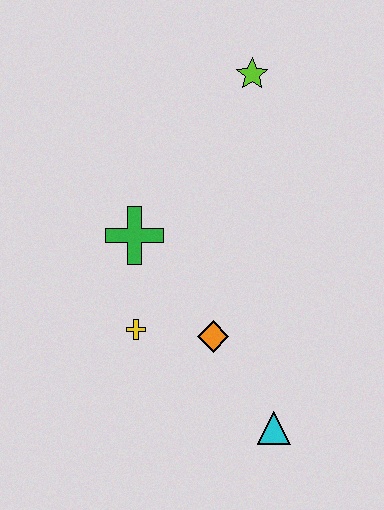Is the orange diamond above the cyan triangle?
Yes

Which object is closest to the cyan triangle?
The orange diamond is closest to the cyan triangle.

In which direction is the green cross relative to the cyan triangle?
The green cross is above the cyan triangle.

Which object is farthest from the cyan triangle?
The lime star is farthest from the cyan triangle.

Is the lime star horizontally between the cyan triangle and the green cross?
Yes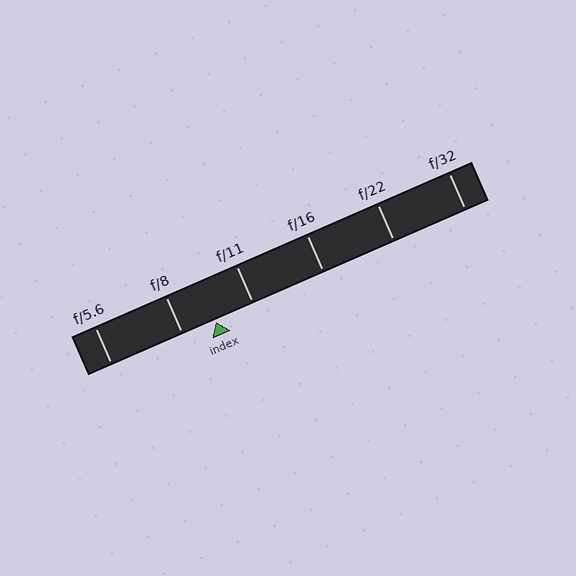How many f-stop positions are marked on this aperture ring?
There are 6 f-stop positions marked.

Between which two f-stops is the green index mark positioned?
The index mark is between f/8 and f/11.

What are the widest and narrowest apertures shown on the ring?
The widest aperture shown is f/5.6 and the narrowest is f/32.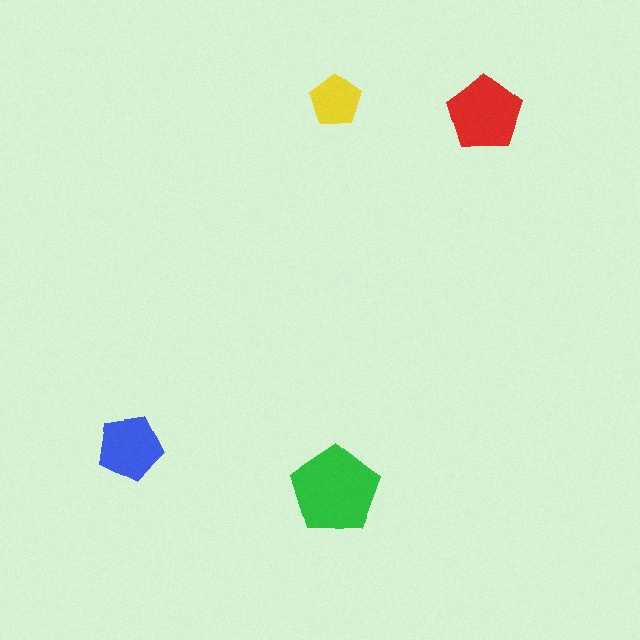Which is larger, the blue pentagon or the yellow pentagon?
The blue one.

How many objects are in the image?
There are 4 objects in the image.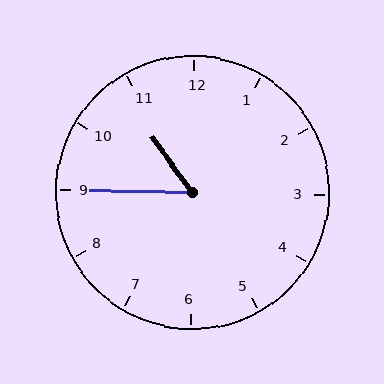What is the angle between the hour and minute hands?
Approximately 52 degrees.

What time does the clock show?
10:45.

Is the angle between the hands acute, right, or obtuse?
It is acute.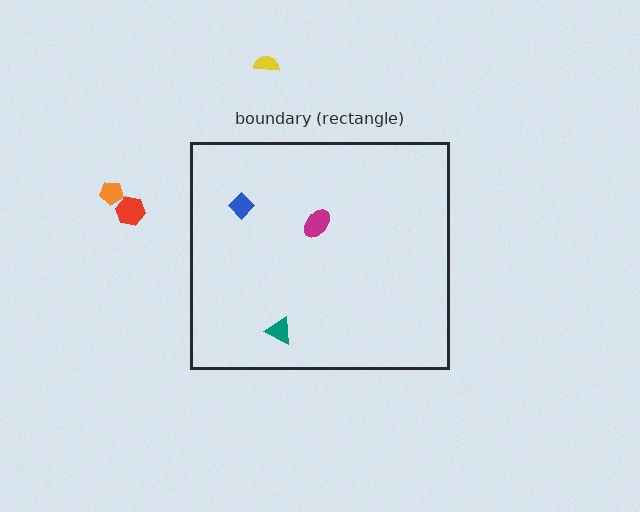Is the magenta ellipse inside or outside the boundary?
Inside.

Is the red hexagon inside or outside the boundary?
Outside.